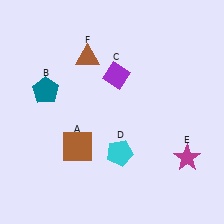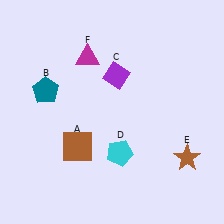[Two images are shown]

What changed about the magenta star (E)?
In Image 1, E is magenta. In Image 2, it changed to brown.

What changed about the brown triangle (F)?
In Image 1, F is brown. In Image 2, it changed to magenta.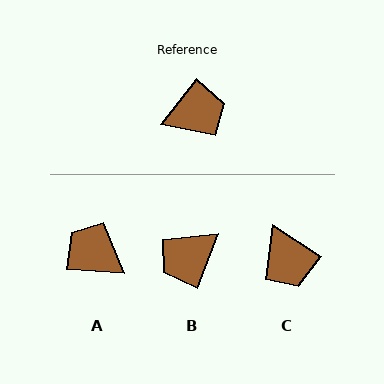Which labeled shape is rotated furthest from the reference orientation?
B, about 163 degrees away.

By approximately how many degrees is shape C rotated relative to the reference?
Approximately 85 degrees clockwise.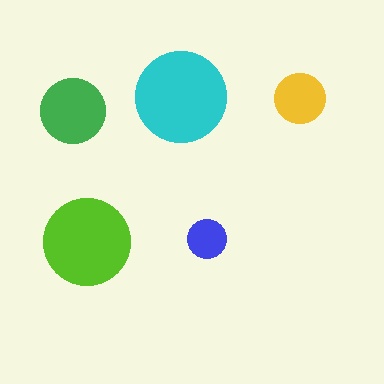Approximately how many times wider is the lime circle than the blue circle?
About 2 times wider.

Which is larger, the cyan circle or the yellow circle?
The cyan one.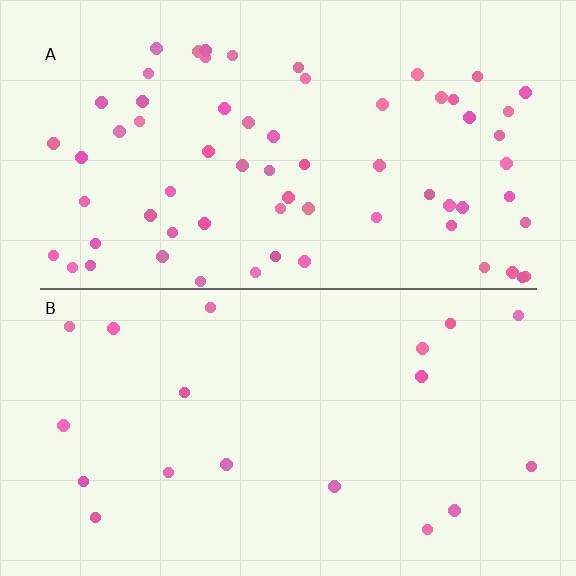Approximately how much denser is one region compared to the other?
Approximately 3.5× — region A over region B.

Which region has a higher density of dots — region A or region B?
A (the top).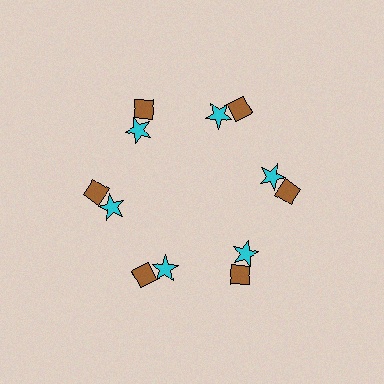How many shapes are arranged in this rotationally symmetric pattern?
There are 12 shapes, arranged in 6 groups of 2.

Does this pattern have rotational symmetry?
Yes, this pattern has 6-fold rotational symmetry. It looks the same after rotating 60 degrees around the center.